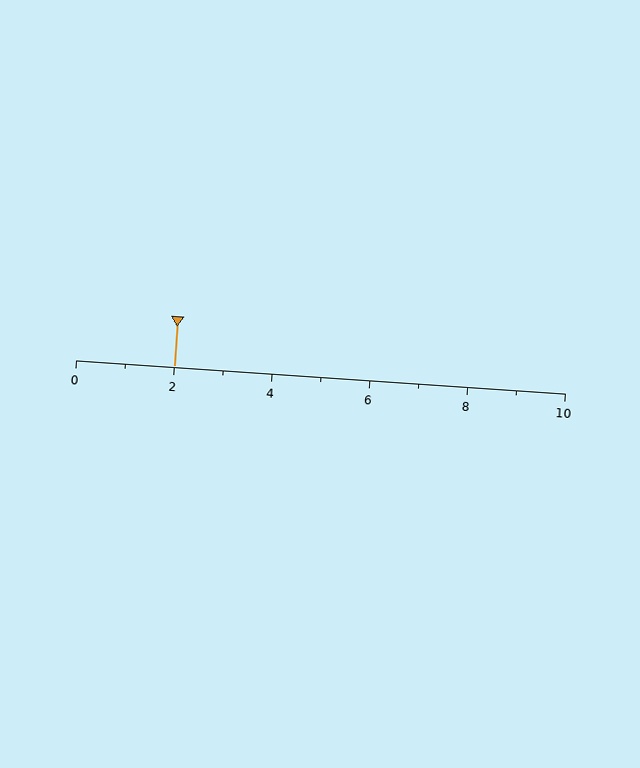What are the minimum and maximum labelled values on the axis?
The axis runs from 0 to 10.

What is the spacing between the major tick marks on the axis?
The major ticks are spaced 2 apart.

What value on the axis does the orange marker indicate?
The marker indicates approximately 2.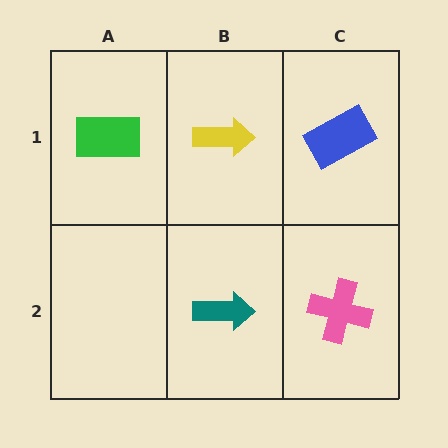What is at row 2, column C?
A pink cross.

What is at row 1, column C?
A blue rectangle.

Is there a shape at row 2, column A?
No, that cell is empty.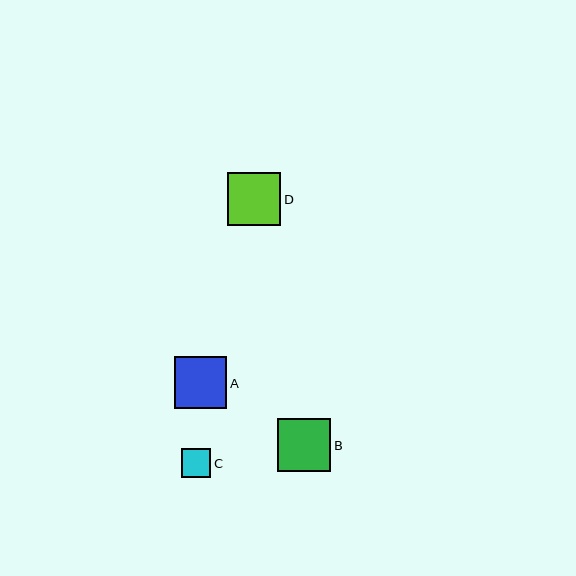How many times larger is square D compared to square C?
Square D is approximately 1.8 times the size of square C.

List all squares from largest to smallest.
From largest to smallest: D, B, A, C.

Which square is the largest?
Square D is the largest with a size of approximately 53 pixels.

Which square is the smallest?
Square C is the smallest with a size of approximately 29 pixels.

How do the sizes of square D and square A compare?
Square D and square A are approximately the same size.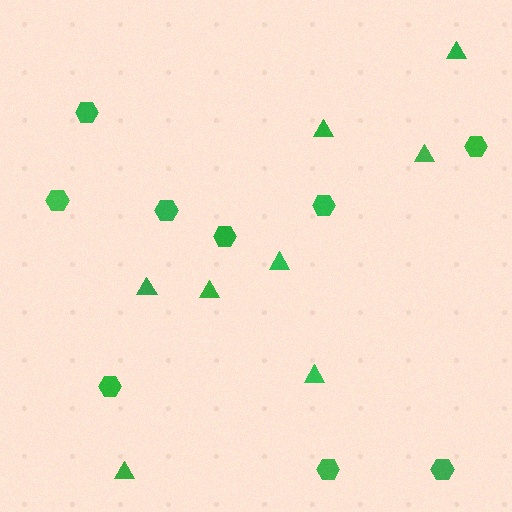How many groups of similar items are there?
There are 2 groups: one group of triangles (8) and one group of hexagons (9).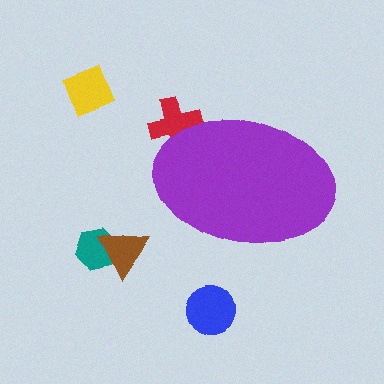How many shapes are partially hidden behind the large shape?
1 shape is partially hidden.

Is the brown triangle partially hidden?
No, the brown triangle is fully visible.